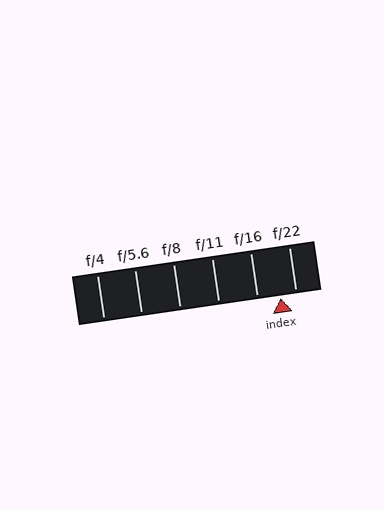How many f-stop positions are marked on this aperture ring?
There are 6 f-stop positions marked.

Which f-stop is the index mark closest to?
The index mark is closest to f/22.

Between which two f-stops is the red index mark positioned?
The index mark is between f/16 and f/22.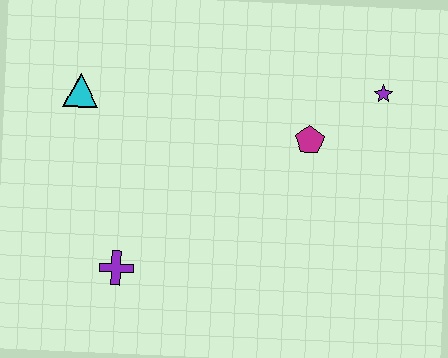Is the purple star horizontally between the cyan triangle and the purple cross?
No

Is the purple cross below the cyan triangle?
Yes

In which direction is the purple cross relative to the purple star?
The purple cross is to the left of the purple star.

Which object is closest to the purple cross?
The cyan triangle is closest to the purple cross.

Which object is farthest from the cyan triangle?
The purple star is farthest from the cyan triangle.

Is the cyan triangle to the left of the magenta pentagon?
Yes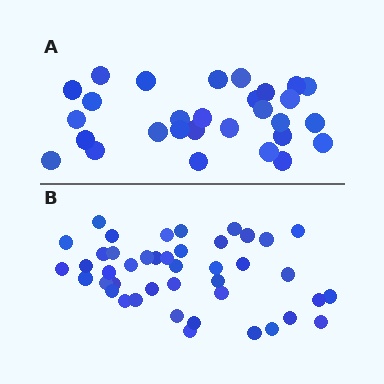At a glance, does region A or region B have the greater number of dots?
Region B (the bottom region) has more dots.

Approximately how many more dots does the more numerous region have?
Region B has approximately 15 more dots than region A.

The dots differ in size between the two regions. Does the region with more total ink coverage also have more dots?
No. Region A has more total ink coverage because its dots are larger, but region B actually contains more individual dots. Total area can be misleading — the number of items is what matters here.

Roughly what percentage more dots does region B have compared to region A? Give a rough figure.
About 50% more.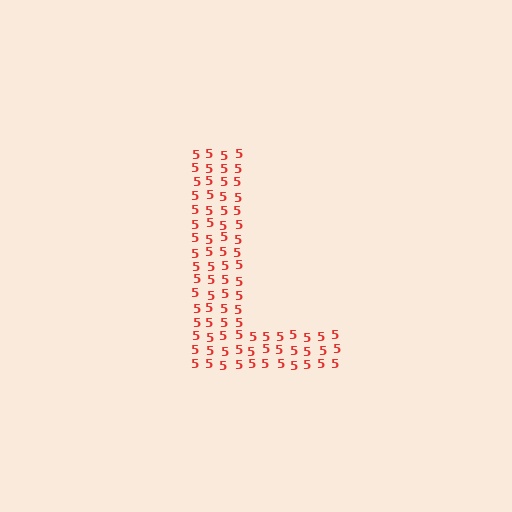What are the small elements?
The small elements are digit 5's.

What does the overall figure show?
The overall figure shows the letter L.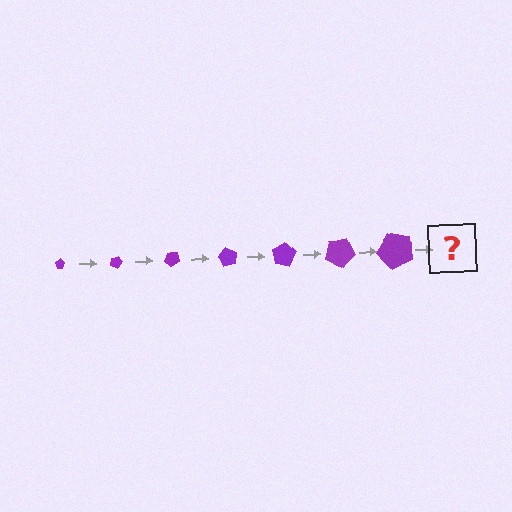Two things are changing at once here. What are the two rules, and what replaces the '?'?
The two rules are that the pentagon grows larger each step and it rotates 20 degrees each step. The '?' should be a pentagon, larger than the previous one and rotated 140 degrees from the start.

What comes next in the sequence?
The next element should be a pentagon, larger than the previous one and rotated 140 degrees from the start.